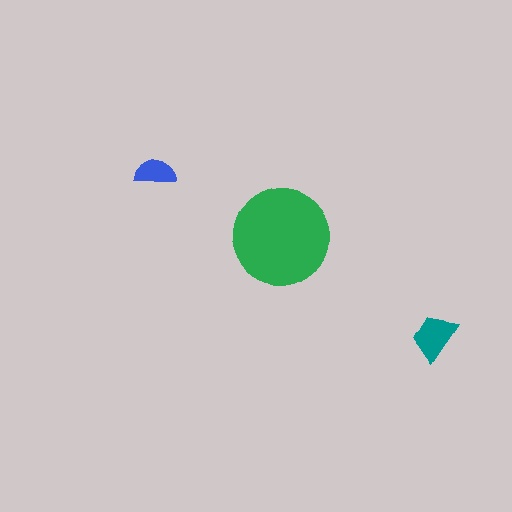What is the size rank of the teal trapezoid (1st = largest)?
2nd.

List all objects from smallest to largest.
The blue semicircle, the teal trapezoid, the green circle.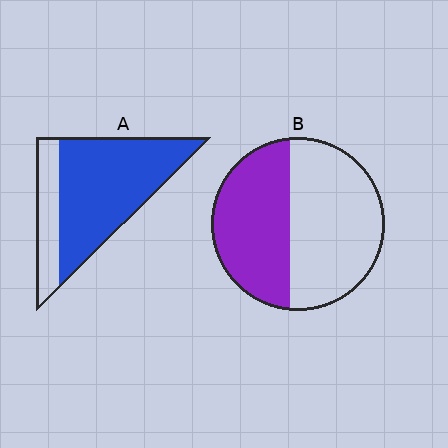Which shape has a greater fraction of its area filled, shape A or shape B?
Shape A.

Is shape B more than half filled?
No.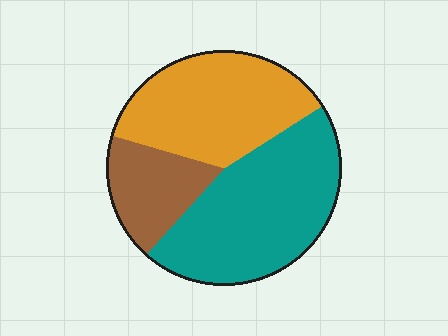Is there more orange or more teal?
Teal.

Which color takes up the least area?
Brown, at roughly 20%.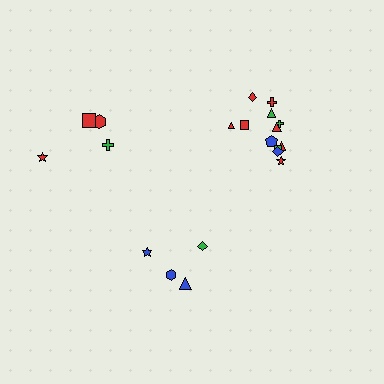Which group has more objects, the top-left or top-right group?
The top-right group.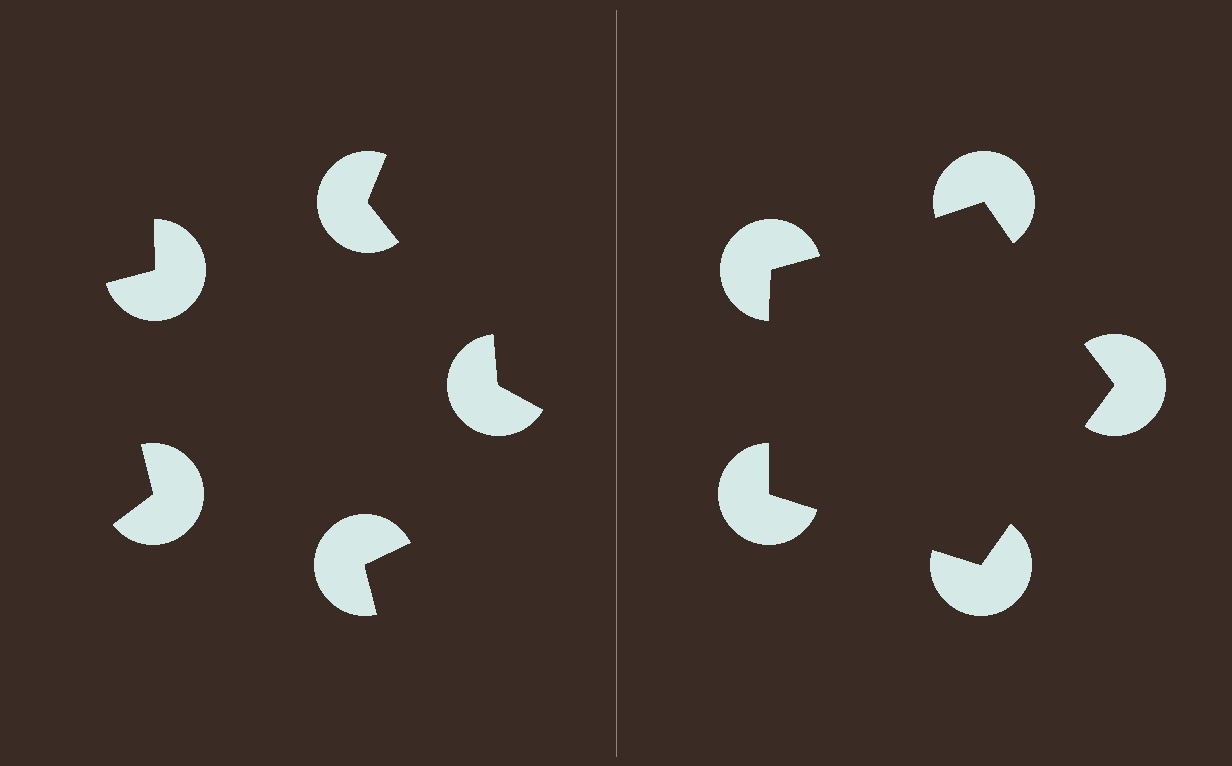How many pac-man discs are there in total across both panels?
10 — 5 on each side.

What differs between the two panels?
The pac-man discs are positioned identically on both sides; only the wedge orientations differ. On the right they align to a pentagon; on the left they are misaligned.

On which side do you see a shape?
An illusory pentagon appears on the right side. On the left side the wedge cuts are rotated, so no coherent shape forms.